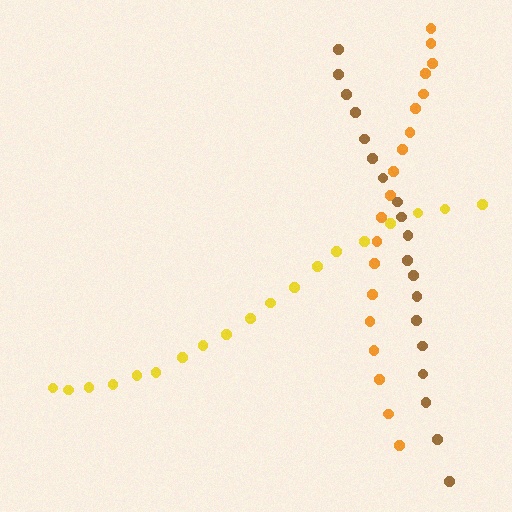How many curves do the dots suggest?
There are 3 distinct paths.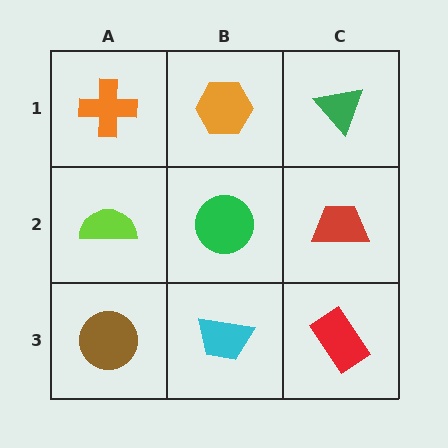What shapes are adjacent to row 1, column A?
A lime semicircle (row 2, column A), an orange hexagon (row 1, column B).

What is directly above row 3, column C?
A red trapezoid.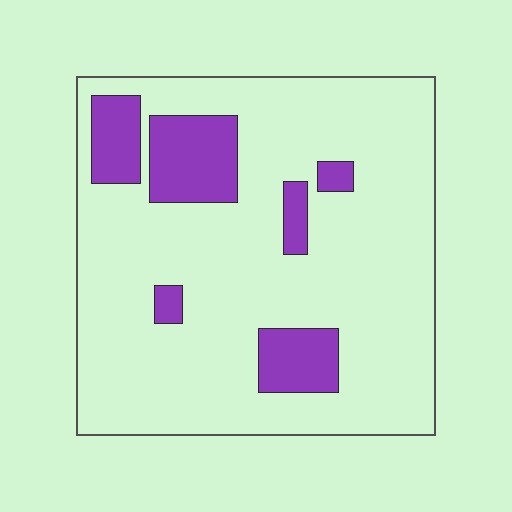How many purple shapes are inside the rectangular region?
6.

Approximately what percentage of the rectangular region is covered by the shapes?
Approximately 15%.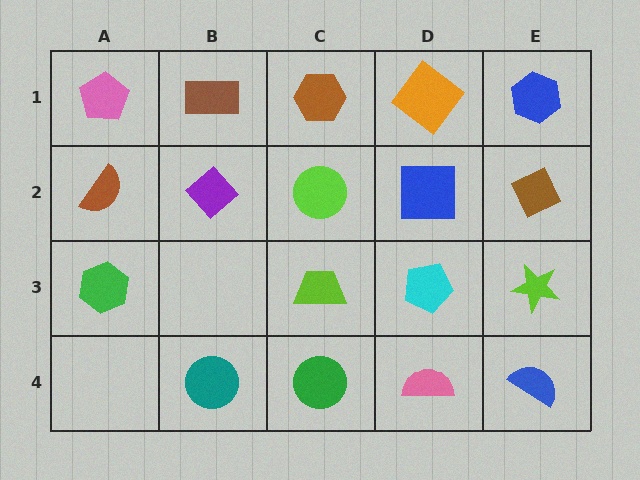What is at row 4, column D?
A pink semicircle.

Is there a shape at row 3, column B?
No, that cell is empty.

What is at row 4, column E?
A blue semicircle.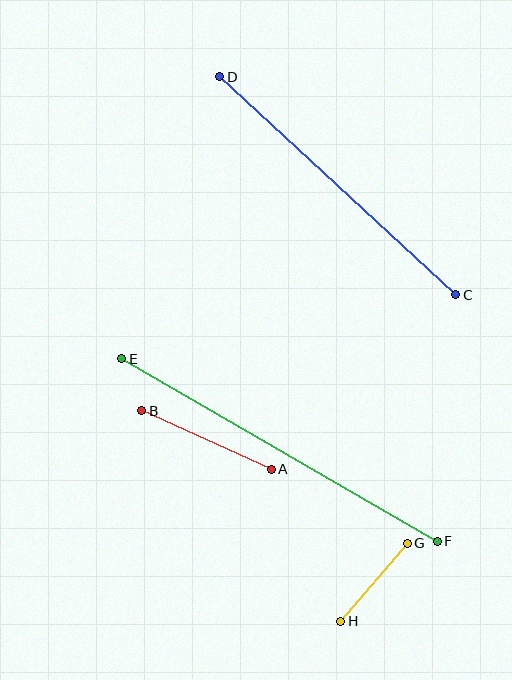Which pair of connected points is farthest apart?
Points E and F are farthest apart.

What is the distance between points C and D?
The distance is approximately 321 pixels.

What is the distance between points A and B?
The distance is approximately 142 pixels.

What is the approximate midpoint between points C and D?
The midpoint is at approximately (338, 186) pixels.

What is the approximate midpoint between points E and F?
The midpoint is at approximately (279, 450) pixels.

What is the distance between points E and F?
The distance is approximately 364 pixels.